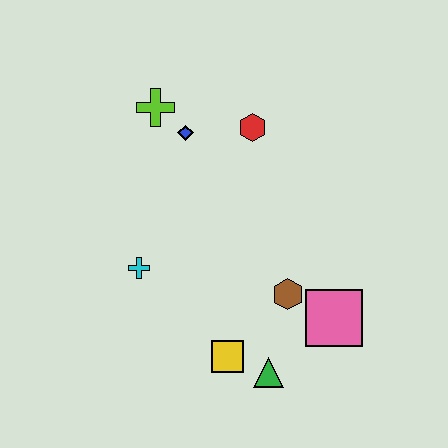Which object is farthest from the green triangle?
The lime cross is farthest from the green triangle.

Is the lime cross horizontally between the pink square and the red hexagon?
No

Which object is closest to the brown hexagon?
The pink square is closest to the brown hexagon.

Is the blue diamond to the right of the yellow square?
No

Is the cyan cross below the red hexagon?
Yes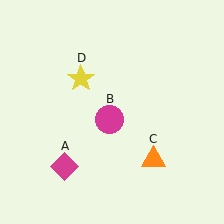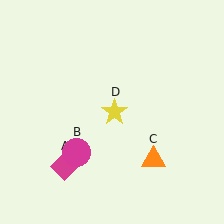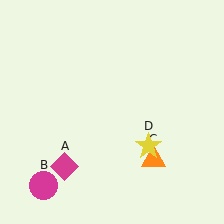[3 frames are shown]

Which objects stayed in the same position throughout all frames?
Magenta diamond (object A) and orange triangle (object C) remained stationary.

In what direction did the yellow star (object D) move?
The yellow star (object D) moved down and to the right.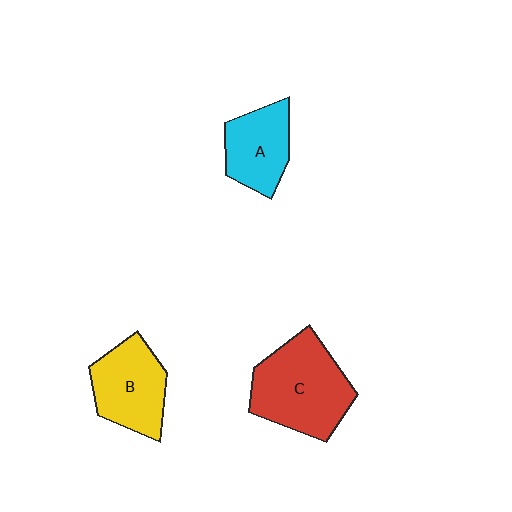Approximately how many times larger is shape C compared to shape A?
Approximately 1.6 times.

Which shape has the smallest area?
Shape A (cyan).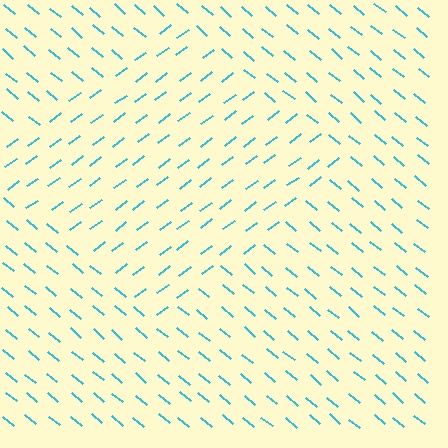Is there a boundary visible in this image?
Yes, there is a texture boundary formed by a change in line orientation.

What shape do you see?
I see a diamond.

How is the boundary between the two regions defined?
The boundary is defined purely by a change in line orientation (approximately 76 degrees difference). All lines are the same color and thickness.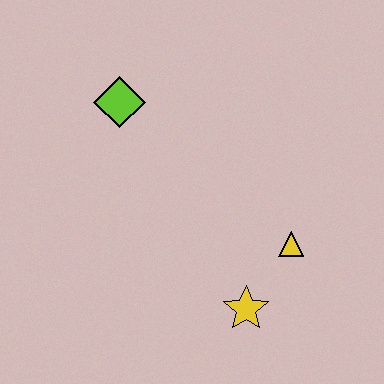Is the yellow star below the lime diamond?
Yes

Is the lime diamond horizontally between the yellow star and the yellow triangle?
No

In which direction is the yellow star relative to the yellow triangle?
The yellow star is below the yellow triangle.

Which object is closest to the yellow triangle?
The yellow star is closest to the yellow triangle.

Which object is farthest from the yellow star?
The lime diamond is farthest from the yellow star.